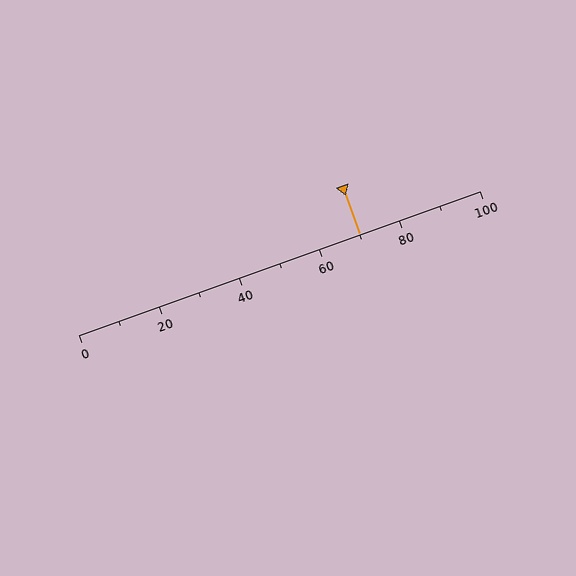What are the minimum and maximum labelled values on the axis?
The axis runs from 0 to 100.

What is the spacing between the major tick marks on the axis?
The major ticks are spaced 20 apart.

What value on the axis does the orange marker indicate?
The marker indicates approximately 70.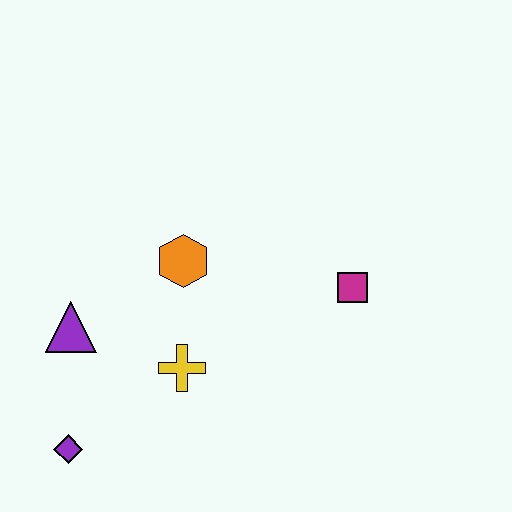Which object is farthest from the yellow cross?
The magenta square is farthest from the yellow cross.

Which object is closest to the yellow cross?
The orange hexagon is closest to the yellow cross.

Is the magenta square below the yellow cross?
No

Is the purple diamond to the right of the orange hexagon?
No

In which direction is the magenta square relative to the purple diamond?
The magenta square is to the right of the purple diamond.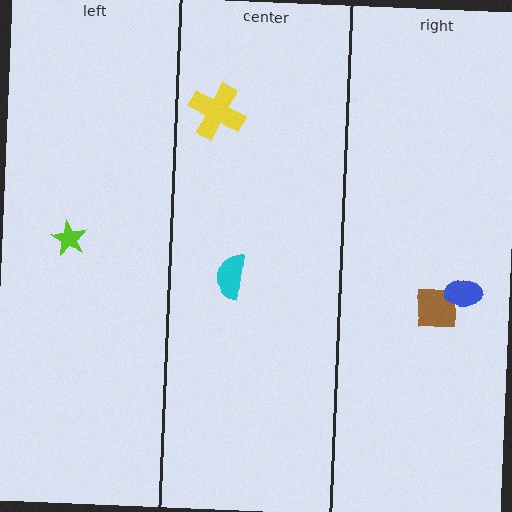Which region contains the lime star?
The left region.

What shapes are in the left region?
The lime star.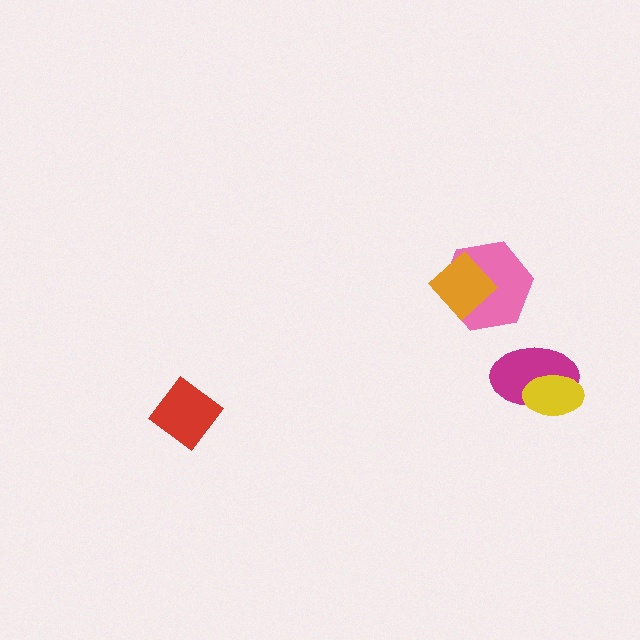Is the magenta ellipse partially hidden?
Yes, it is partially covered by another shape.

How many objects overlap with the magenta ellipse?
1 object overlaps with the magenta ellipse.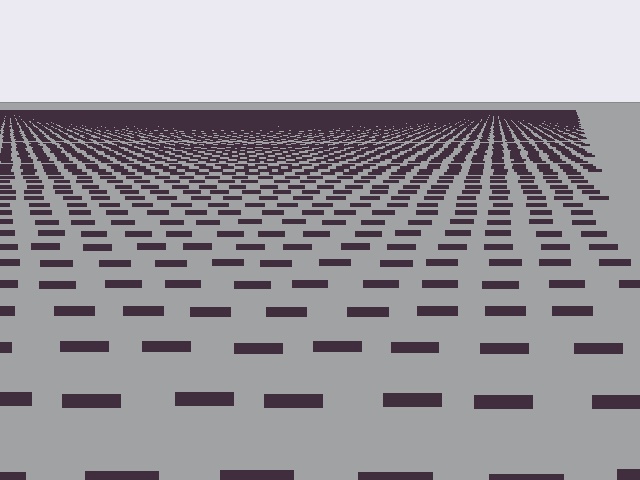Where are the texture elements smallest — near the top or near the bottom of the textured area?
Near the top.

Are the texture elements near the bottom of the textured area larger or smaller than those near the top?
Larger. Near the bottom, elements are closer to the viewer and appear at a bigger on-screen size.